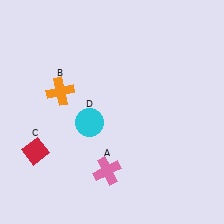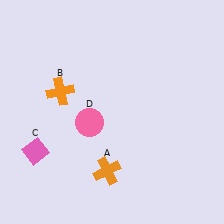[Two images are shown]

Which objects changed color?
A changed from pink to orange. C changed from red to pink. D changed from cyan to pink.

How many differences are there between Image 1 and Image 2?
There are 3 differences between the two images.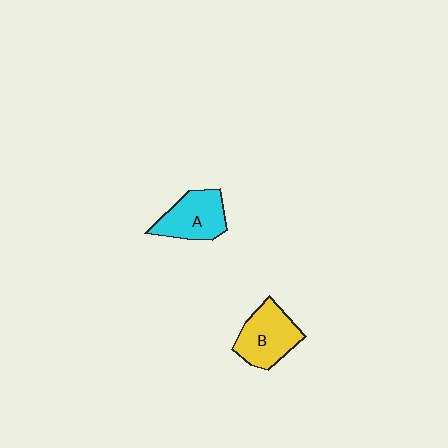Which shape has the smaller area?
Shape A (cyan).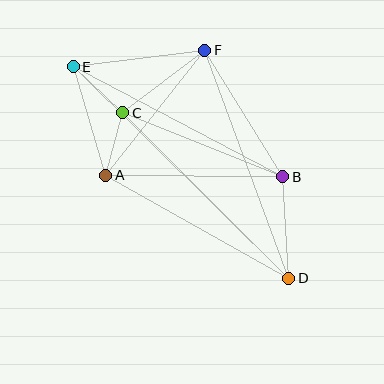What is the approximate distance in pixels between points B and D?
The distance between B and D is approximately 101 pixels.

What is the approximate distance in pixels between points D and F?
The distance between D and F is approximately 243 pixels.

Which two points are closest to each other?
Points A and C are closest to each other.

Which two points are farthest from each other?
Points D and E are farthest from each other.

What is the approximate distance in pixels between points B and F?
The distance between B and F is approximately 149 pixels.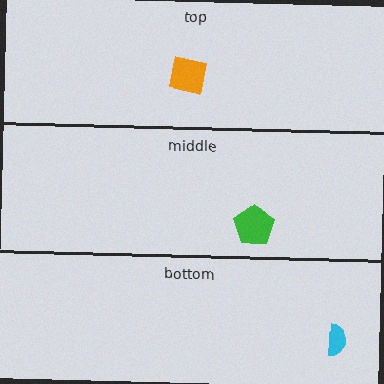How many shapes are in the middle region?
1.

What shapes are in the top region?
The orange square.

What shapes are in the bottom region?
The cyan semicircle.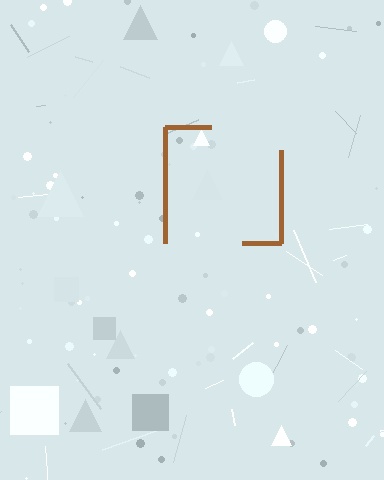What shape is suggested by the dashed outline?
The dashed outline suggests a square.